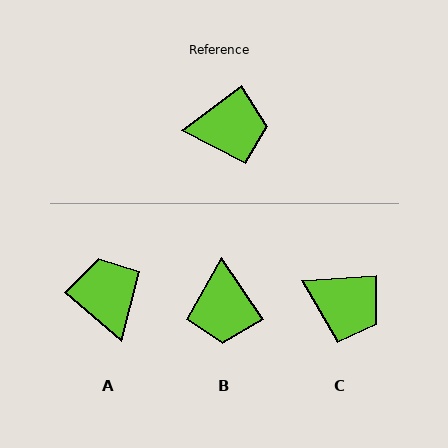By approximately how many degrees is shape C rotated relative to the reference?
Approximately 33 degrees clockwise.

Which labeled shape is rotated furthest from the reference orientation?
A, about 103 degrees away.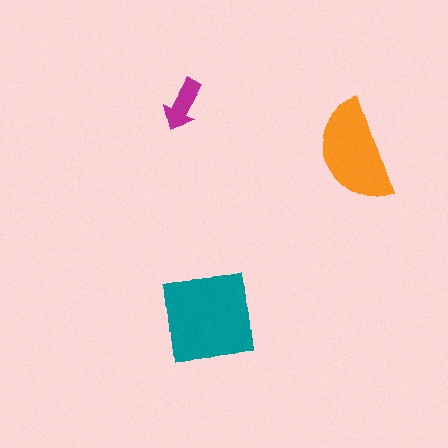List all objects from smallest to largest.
The magenta arrow, the orange semicircle, the teal square.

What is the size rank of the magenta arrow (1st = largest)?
3rd.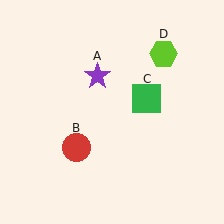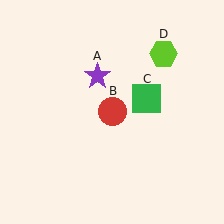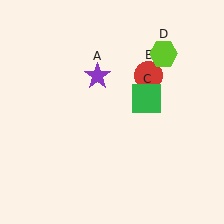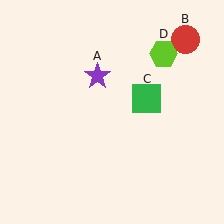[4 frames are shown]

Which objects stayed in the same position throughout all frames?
Purple star (object A) and green square (object C) and lime hexagon (object D) remained stationary.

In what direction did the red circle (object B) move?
The red circle (object B) moved up and to the right.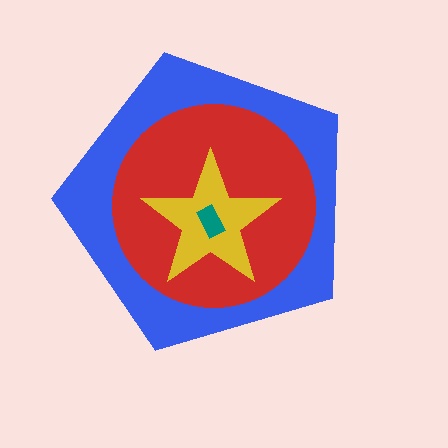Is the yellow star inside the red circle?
Yes.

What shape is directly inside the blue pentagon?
The red circle.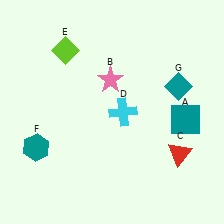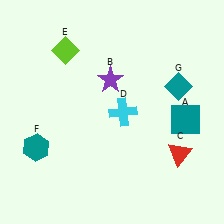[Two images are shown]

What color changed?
The star (B) changed from pink in Image 1 to purple in Image 2.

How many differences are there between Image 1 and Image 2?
There is 1 difference between the two images.